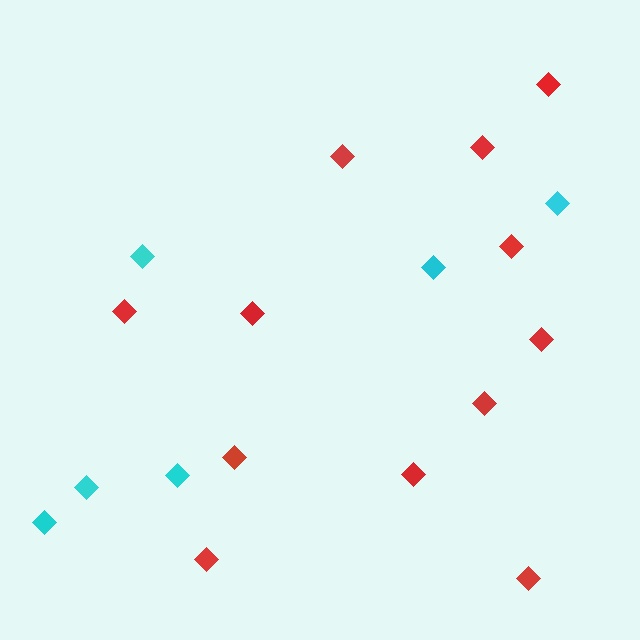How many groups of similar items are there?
There are 2 groups: one group of red diamonds (12) and one group of cyan diamonds (6).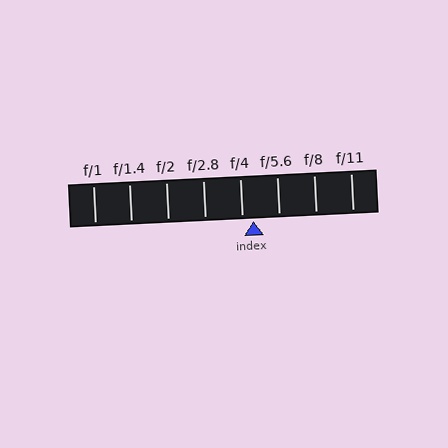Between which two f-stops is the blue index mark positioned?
The index mark is between f/4 and f/5.6.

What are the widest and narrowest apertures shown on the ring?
The widest aperture shown is f/1 and the narrowest is f/11.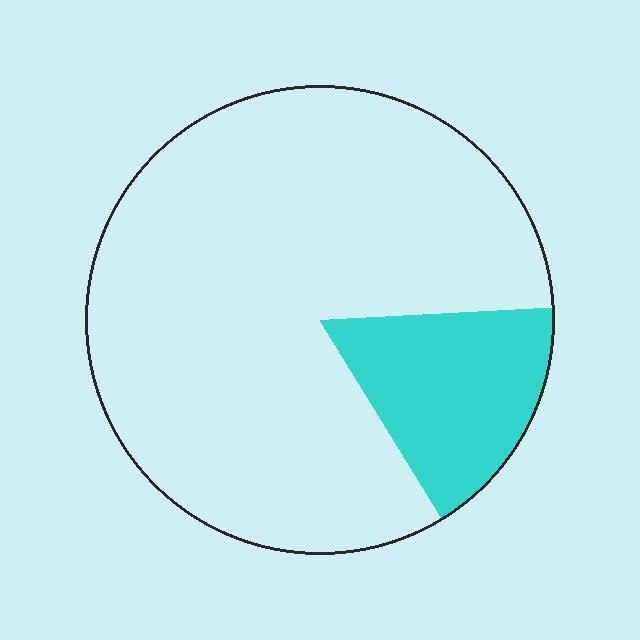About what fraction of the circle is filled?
About one sixth (1/6).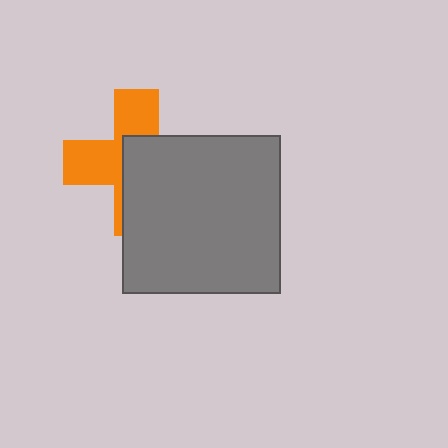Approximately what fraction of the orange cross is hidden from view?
Roughly 54% of the orange cross is hidden behind the gray square.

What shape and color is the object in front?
The object in front is a gray square.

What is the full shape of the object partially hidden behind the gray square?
The partially hidden object is an orange cross.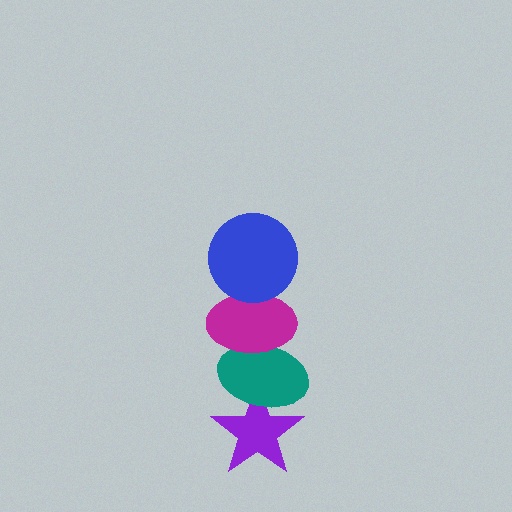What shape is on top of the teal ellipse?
The magenta ellipse is on top of the teal ellipse.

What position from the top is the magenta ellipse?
The magenta ellipse is 2nd from the top.